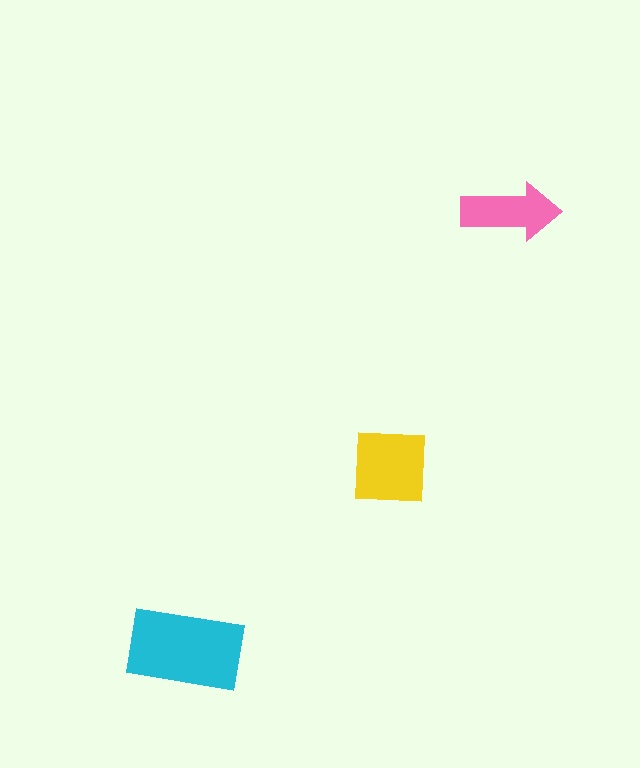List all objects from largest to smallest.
The cyan rectangle, the yellow square, the pink arrow.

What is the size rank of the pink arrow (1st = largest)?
3rd.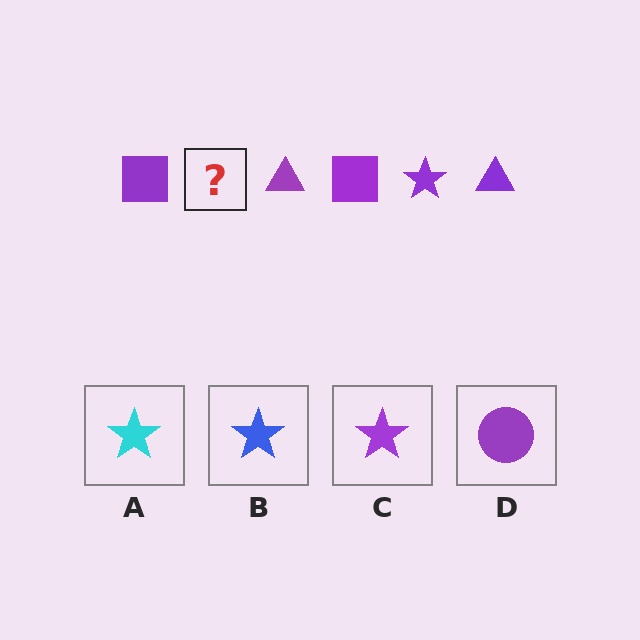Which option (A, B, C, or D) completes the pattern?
C.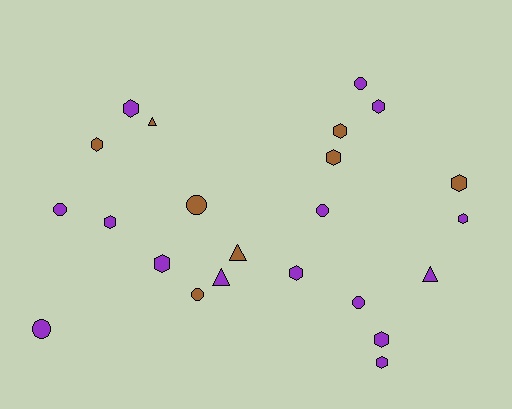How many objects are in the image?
There are 23 objects.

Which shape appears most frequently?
Hexagon, with 12 objects.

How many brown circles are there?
There are 2 brown circles.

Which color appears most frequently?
Purple, with 15 objects.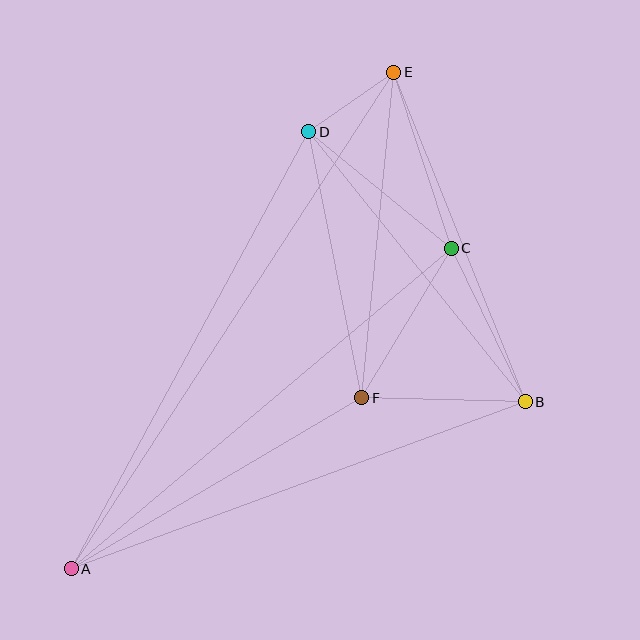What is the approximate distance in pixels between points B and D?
The distance between B and D is approximately 346 pixels.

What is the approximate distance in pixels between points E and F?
The distance between E and F is approximately 327 pixels.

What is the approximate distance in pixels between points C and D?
The distance between C and D is approximately 184 pixels.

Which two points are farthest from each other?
Points A and E are farthest from each other.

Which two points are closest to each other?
Points D and E are closest to each other.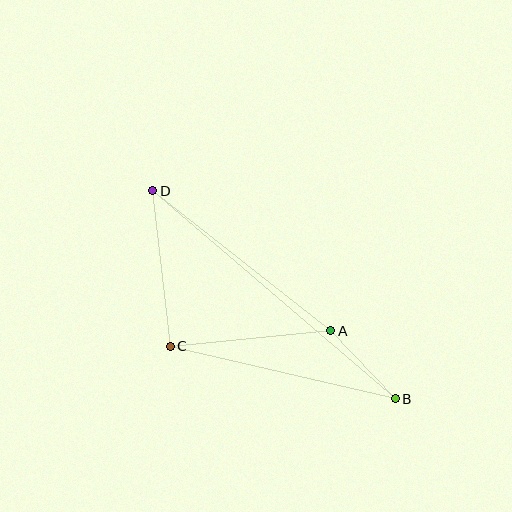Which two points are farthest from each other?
Points B and D are farthest from each other.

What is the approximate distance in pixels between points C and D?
The distance between C and D is approximately 156 pixels.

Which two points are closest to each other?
Points A and B are closest to each other.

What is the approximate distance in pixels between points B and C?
The distance between B and C is approximately 231 pixels.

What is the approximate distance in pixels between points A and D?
The distance between A and D is approximately 226 pixels.